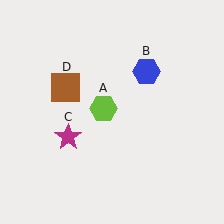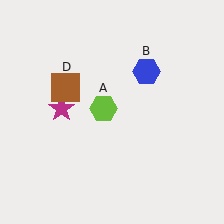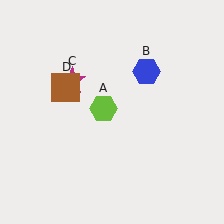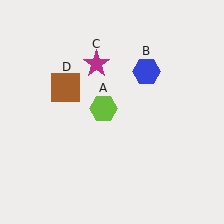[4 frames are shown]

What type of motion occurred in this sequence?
The magenta star (object C) rotated clockwise around the center of the scene.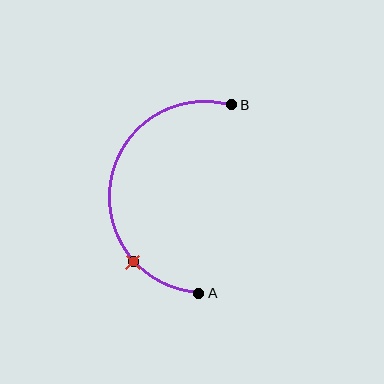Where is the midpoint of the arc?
The arc midpoint is the point on the curve farthest from the straight line joining A and B. It sits to the left of that line.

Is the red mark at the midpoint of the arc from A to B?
No. The red mark lies on the arc but is closer to endpoint A. The arc midpoint would be at the point on the curve equidistant along the arc from both A and B.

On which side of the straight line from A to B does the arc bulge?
The arc bulges to the left of the straight line connecting A and B.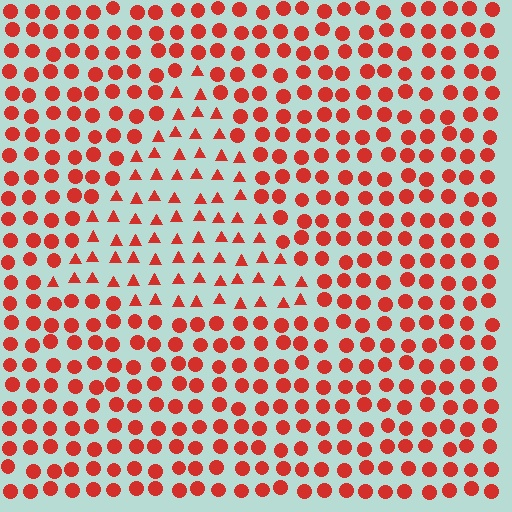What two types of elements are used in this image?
The image uses triangles inside the triangle region and circles outside it.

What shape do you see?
I see a triangle.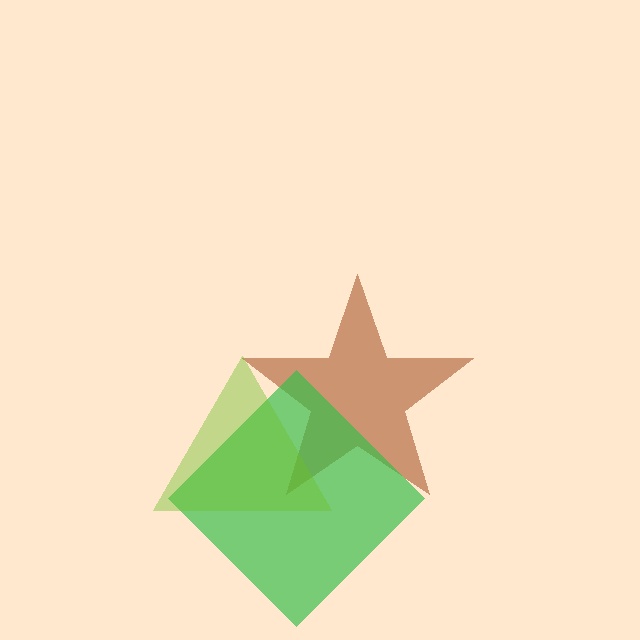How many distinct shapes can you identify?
There are 3 distinct shapes: a brown star, a green diamond, a lime triangle.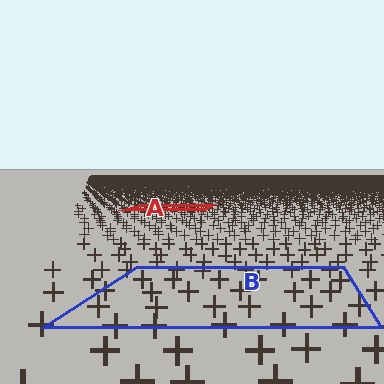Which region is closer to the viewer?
Region B is closer. The texture elements there are larger and more spread out.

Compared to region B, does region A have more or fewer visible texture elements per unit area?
Region A has more texture elements per unit area — they are packed more densely because it is farther away.